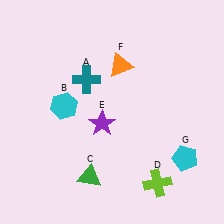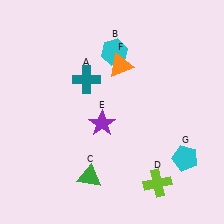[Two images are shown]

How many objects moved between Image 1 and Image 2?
1 object moved between the two images.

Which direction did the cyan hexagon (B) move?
The cyan hexagon (B) moved up.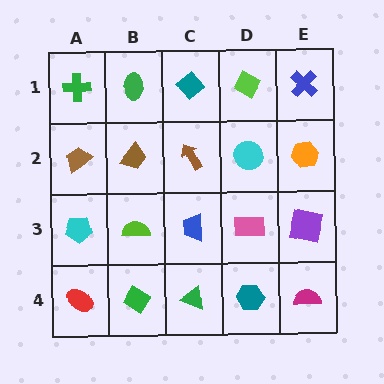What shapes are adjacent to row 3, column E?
An orange hexagon (row 2, column E), a magenta semicircle (row 4, column E), a pink rectangle (row 3, column D).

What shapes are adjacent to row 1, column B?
A brown trapezoid (row 2, column B), a green cross (row 1, column A), a teal diamond (row 1, column C).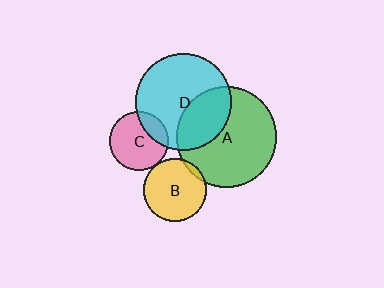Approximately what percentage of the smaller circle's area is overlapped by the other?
Approximately 5%.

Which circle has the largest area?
Circle A (green).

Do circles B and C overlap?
Yes.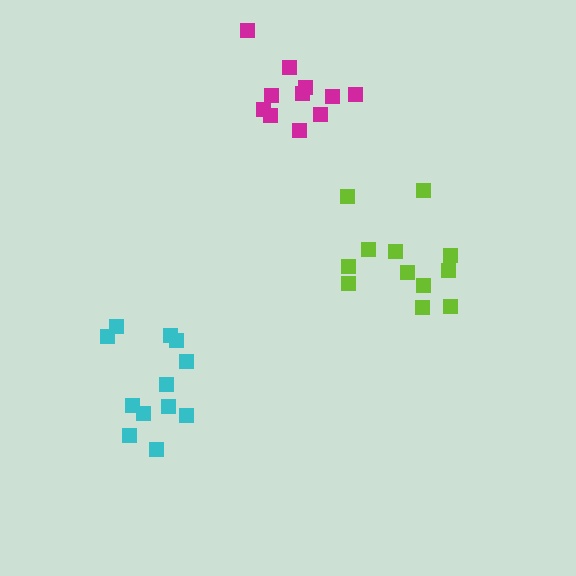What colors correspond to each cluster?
The clusters are colored: cyan, lime, magenta.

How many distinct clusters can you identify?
There are 3 distinct clusters.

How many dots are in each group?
Group 1: 12 dots, Group 2: 12 dots, Group 3: 11 dots (35 total).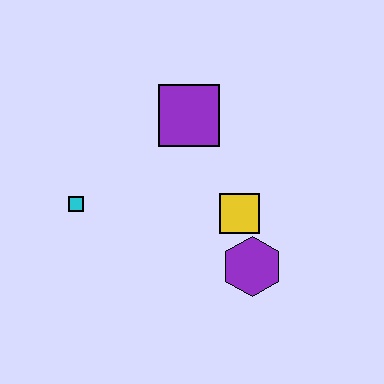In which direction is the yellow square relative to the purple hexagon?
The yellow square is above the purple hexagon.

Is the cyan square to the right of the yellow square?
No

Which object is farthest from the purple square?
The purple hexagon is farthest from the purple square.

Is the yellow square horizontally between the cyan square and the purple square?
No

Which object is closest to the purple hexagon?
The yellow square is closest to the purple hexagon.